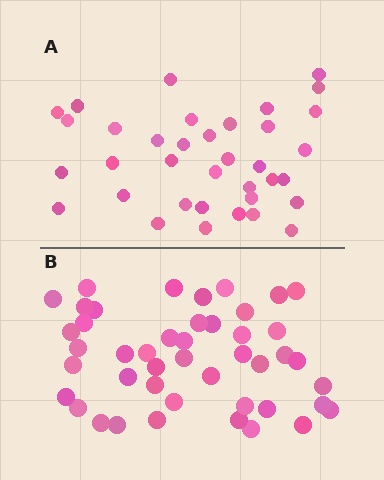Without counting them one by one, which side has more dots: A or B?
Region B (the bottom region) has more dots.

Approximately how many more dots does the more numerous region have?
Region B has roughly 8 or so more dots than region A.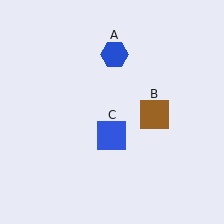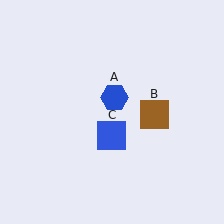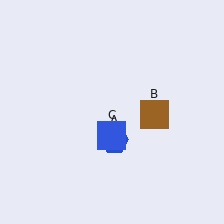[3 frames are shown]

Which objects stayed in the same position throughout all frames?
Brown square (object B) and blue square (object C) remained stationary.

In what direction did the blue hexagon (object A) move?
The blue hexagon (object A) moved down.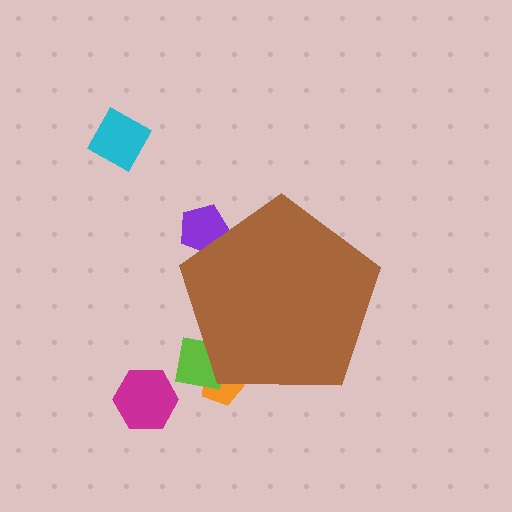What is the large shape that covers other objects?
A brown pentagon.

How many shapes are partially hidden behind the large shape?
3 shapes are partially hidden.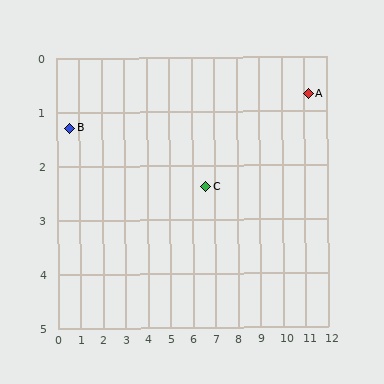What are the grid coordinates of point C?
Point C is at approximately (6.6, 2.4).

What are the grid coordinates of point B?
Point B is at approximately (0.6, 1.3).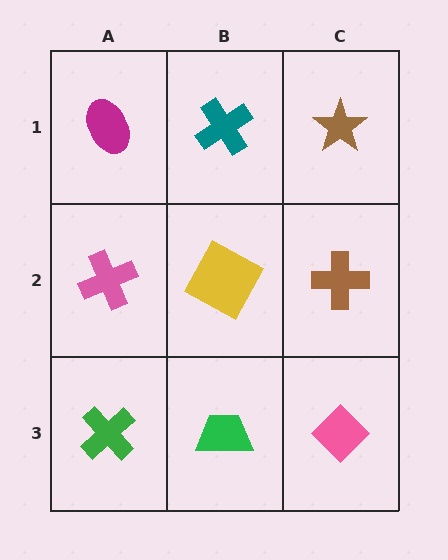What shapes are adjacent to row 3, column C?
A brown cross (row 2, column C), a green trapezoid (row 3, column B).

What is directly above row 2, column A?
A magenta ellipse.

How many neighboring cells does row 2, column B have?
4.